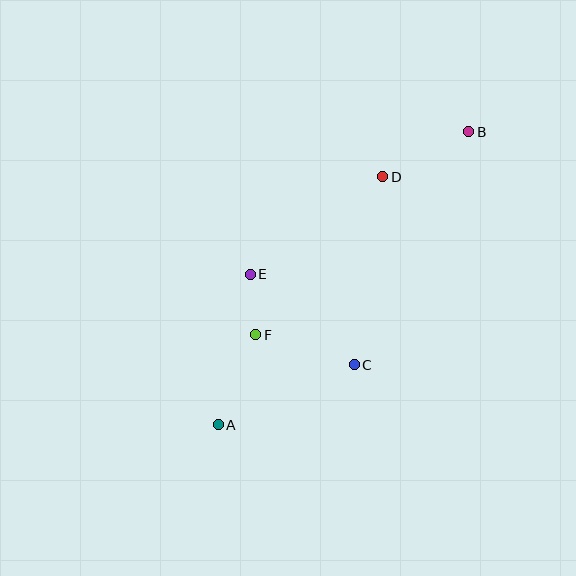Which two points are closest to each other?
Points E and F are closest to each other.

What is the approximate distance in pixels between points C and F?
The distance between C and F is approximately 103 pixels.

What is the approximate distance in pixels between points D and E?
The distance between D and E is approximately 165 pixels.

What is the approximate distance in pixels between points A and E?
The distance between A and E is approximately 154 pixels.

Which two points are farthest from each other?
Points A and B are farthest from each other.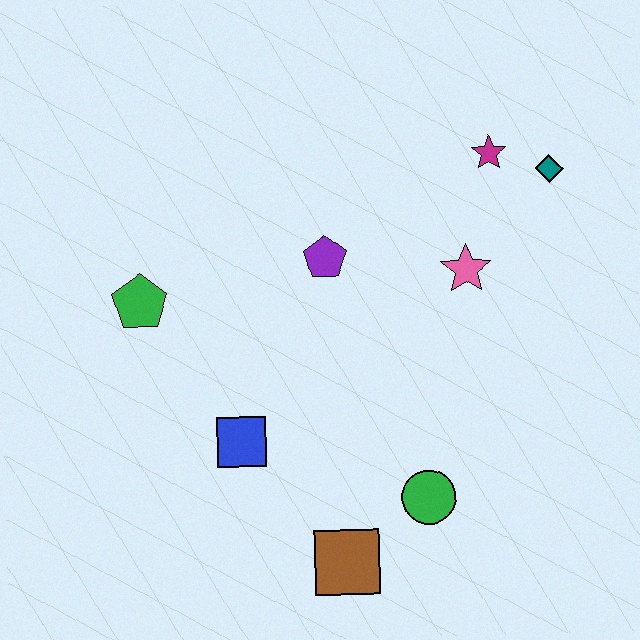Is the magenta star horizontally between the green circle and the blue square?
No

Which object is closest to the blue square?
The brown square is closest to the blue square.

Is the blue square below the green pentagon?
Yes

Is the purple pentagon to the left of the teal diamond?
Yes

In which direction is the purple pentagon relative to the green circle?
The purple pentagon is above the green circle.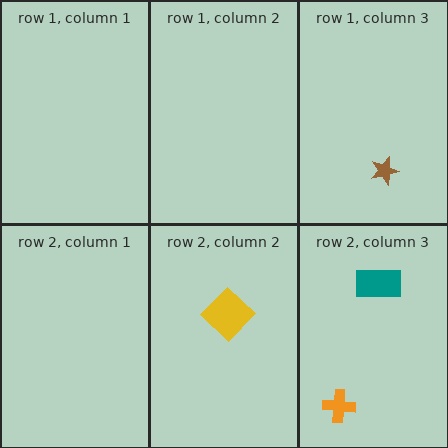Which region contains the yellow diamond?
The row 2, column 2 region.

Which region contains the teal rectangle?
The row 2, column 3 region.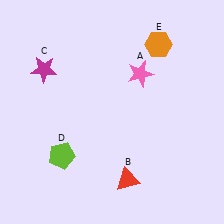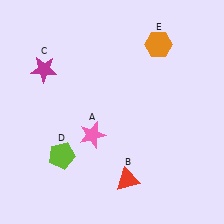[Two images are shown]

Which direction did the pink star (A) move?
The pink star (A) moved down.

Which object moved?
The pink star (A) moved down.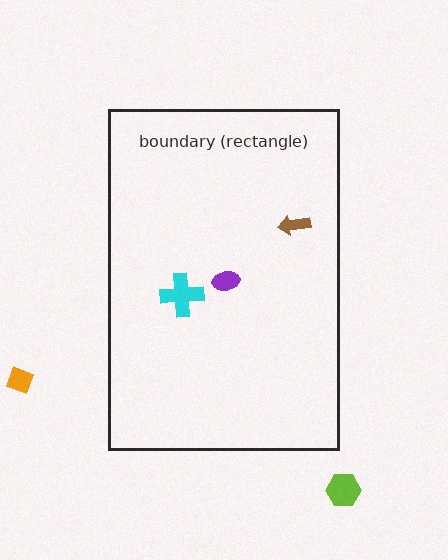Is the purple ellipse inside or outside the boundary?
Inside.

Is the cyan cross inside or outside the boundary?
Inside.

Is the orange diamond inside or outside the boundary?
Outside.